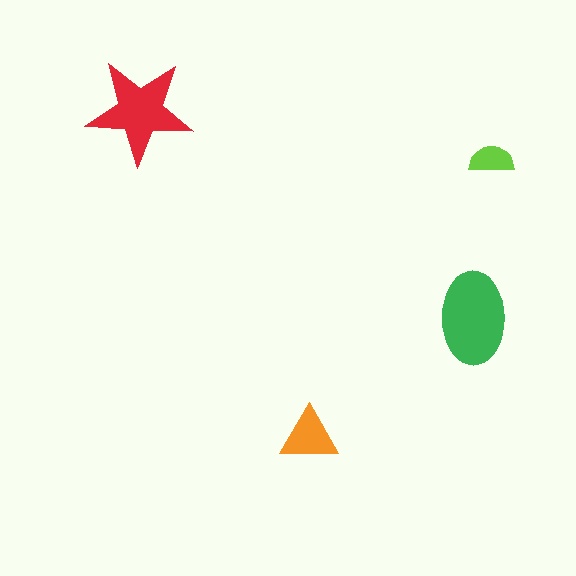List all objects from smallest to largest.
The lime semicircle, the orange triangle, the red star, the green ellipse.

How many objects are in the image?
There are 4 objects in the image.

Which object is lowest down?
The orange triangle is bottommost.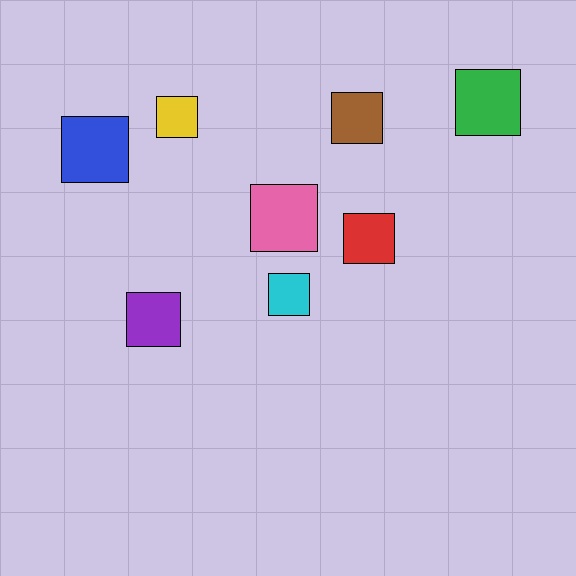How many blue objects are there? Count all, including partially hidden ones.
There is 1 blue object.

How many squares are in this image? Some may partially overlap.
There are 8 squares.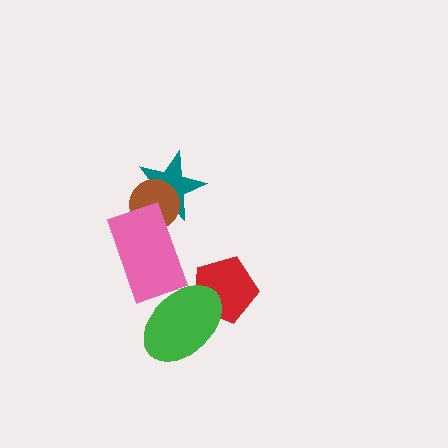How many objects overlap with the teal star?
2 objects overlap with the teal star.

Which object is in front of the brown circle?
The pink rectangle is in front of the brown circle.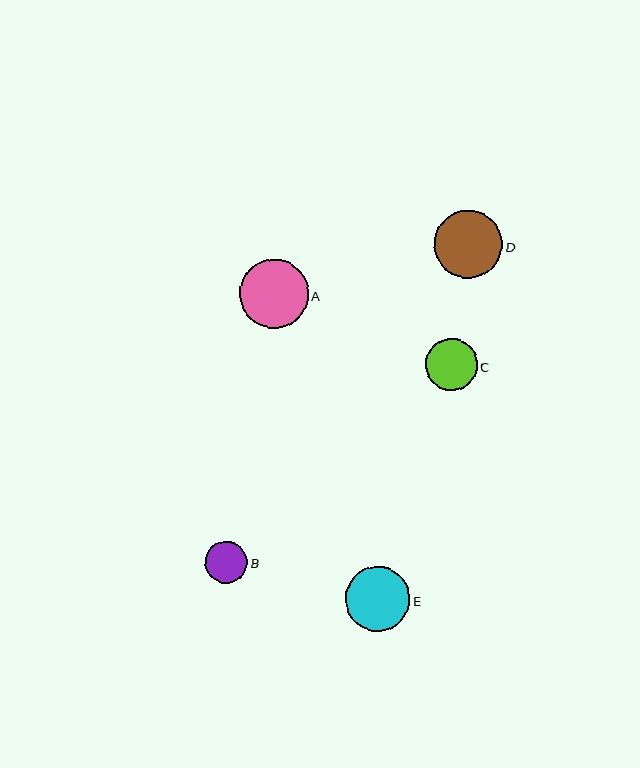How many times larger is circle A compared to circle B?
Circle A is approximately 1.6 times the size of circle B.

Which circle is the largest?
Circle A is the largest with a size of approximately 69 pixels.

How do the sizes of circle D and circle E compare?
Circle D and circle E are approximately the same size.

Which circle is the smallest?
Circle B is the smallest with a size of approximately 42 pixels.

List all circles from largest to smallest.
From largest to smallest: A, D, E, C, B.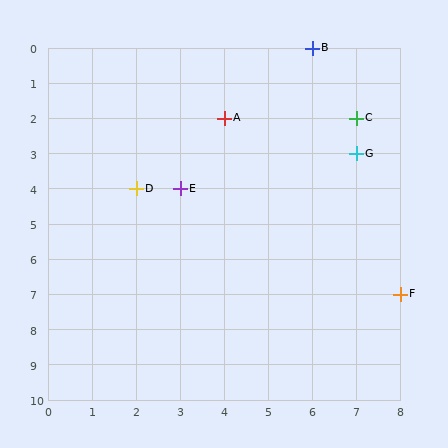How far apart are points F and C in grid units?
Points F and C are 1 column and 5 rows apart (about 5.1 grid units diagonally).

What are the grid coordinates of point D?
Point D is at grid coordinates (2, 4).